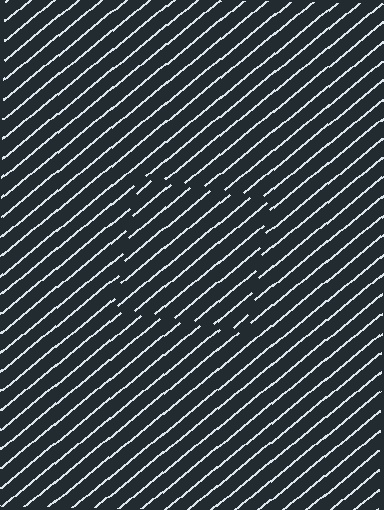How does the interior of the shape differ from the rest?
The interior of the shape contains the same grating, shifted by half a period — the contour is defined by the phase discontinuity where line-ends from the inner and outer gratings abut.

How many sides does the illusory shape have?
4 sides — the line-ends trace a square.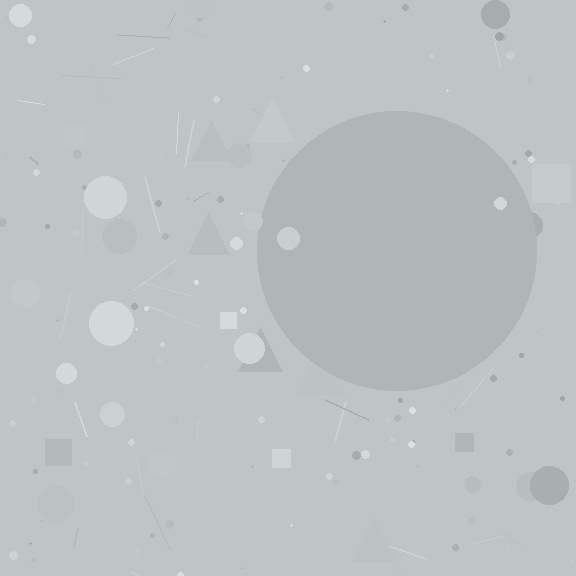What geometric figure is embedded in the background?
A circle is embedded in the background.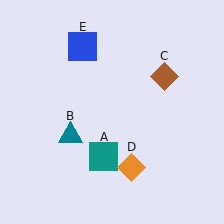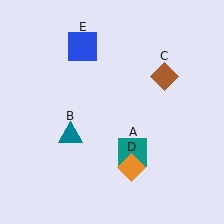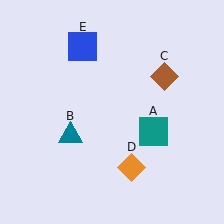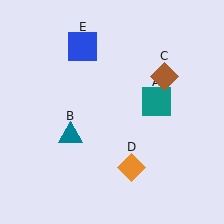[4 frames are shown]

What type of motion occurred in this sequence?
The teal square (object A) rotated counterclockwise around the center of the scene.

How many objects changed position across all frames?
1 object changed position: teal square (object A).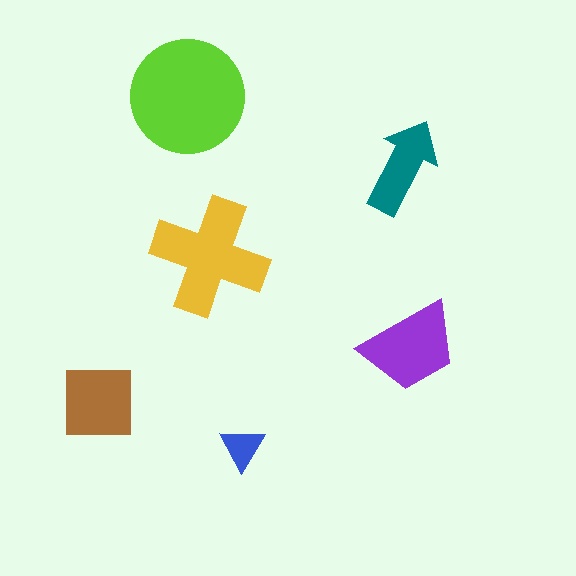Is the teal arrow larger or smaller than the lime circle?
Smaller.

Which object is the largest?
The lime circle.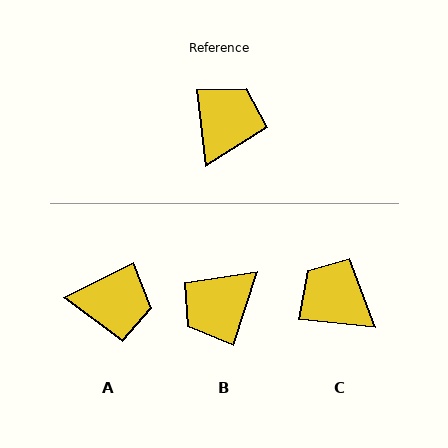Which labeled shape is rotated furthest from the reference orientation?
B, about 156 degrees away.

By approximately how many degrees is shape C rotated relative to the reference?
Approximately 78 degrees counter-clockwise.